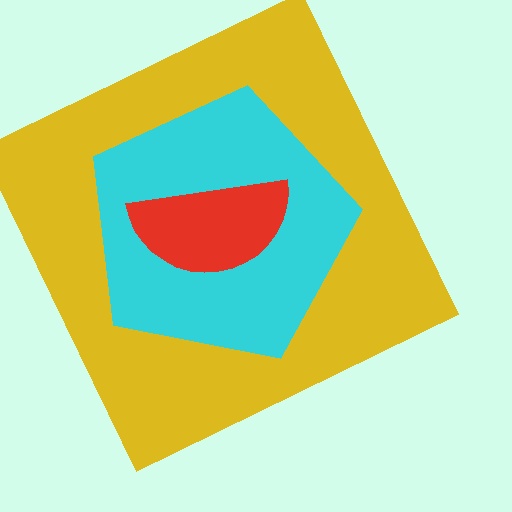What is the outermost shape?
The yellow square.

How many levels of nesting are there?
3.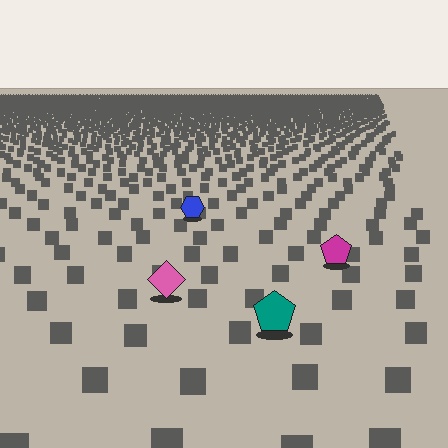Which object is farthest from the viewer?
The blue hexagon is farthest from the viewer. It appears smaller and the ground texture around it is denser.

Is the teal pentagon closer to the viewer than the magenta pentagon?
Yes. The teal pentagon is closer — you can tell from the texture gradient: the ground texture is coarser near it.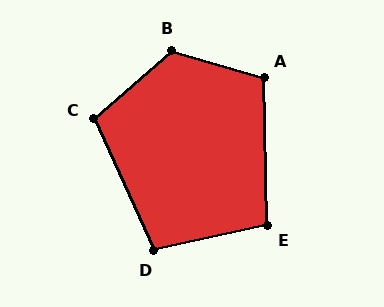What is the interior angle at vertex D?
Approximately 102 degrees (obtuse).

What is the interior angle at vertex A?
Approximately 107 degrees (obtuse).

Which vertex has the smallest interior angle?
E, at approximately 101 degrees.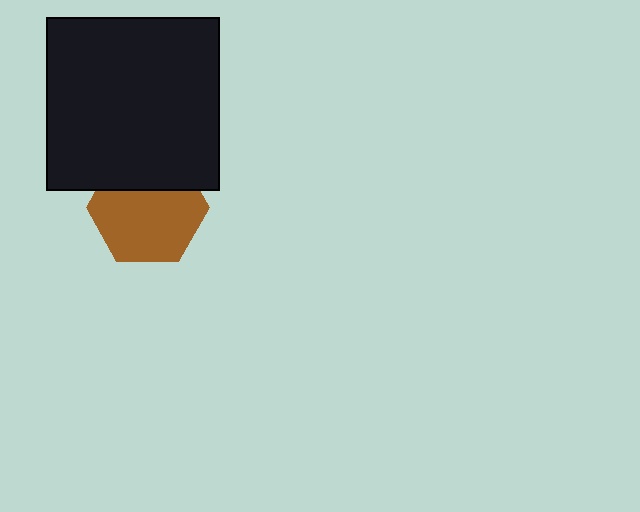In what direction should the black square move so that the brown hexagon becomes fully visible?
The black square should move up. That is the shortest direction to clear the overlap and leave the brown hexagon fully visible.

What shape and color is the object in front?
The object in front is a black square.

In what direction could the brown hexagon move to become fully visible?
The brown hexagon could move down. That would shift it out from behind the black square entirely.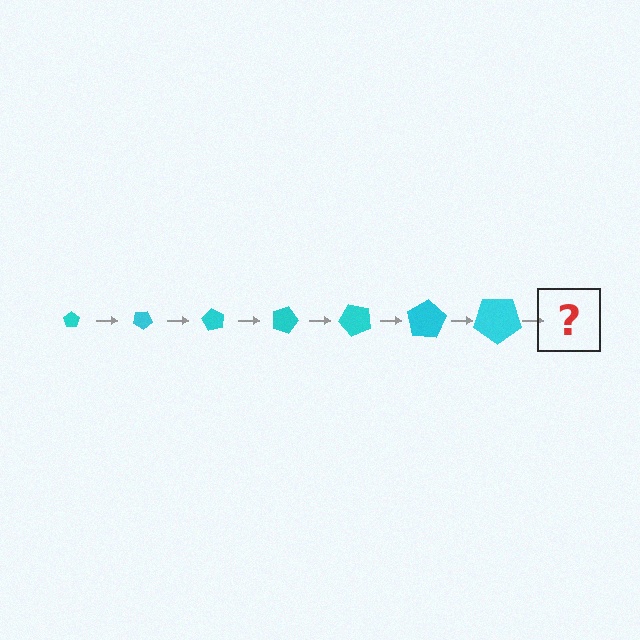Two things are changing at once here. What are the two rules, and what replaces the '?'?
The two rules are that the pentagon grows larger each step and it rotates 30 degrees each step. The '?' should be a pentagon, larger than the previous one and rotated 210 degrees from the start.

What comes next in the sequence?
The next element should be a pentagon, larger than the previous one and rotated 210 degrees from the start.